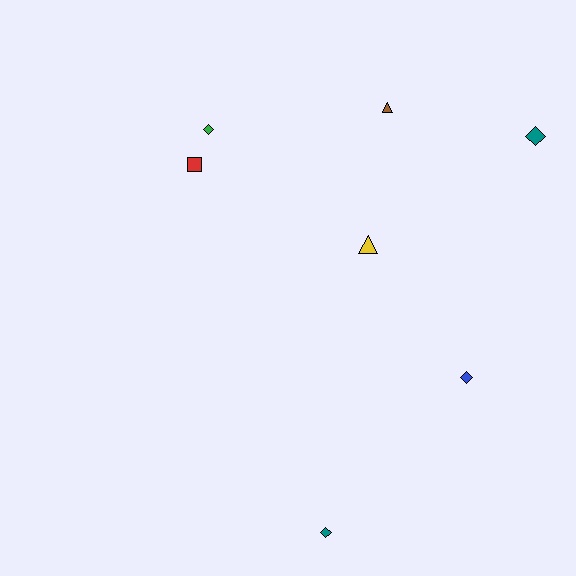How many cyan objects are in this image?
There are no cyan objects.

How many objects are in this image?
There are 7 objects.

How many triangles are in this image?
There are 2 triangles.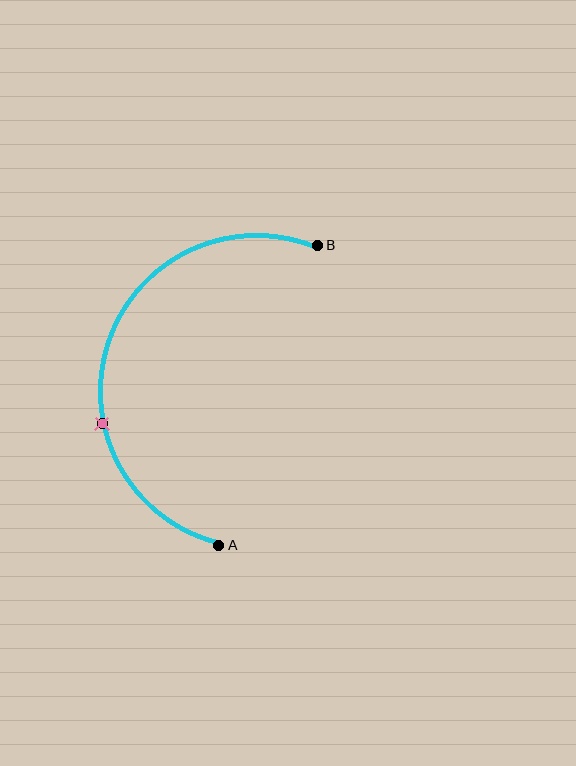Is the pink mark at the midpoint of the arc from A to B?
No. The pink mark lies on the arc but is closer to endpoint A. The arc midpoint would be at the point on the curve equidistant along the arc from both A and B.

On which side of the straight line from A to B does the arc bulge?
The arc bulges to the left of the straight line connecting A and B.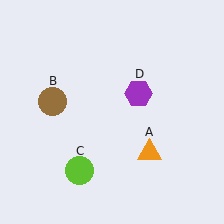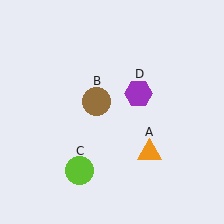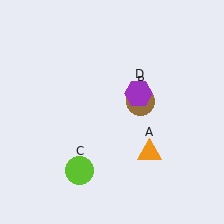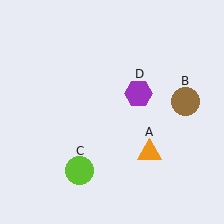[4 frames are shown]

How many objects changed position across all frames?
1 object changed position: brown circle (object B).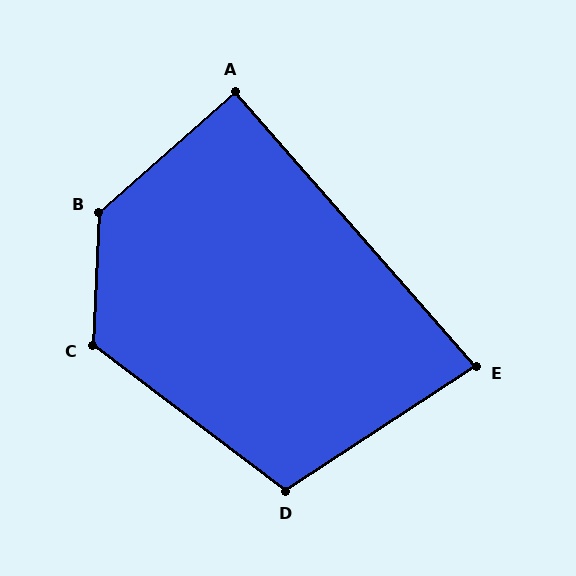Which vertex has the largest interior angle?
B, at approximately 134 degrees.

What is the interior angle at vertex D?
Approximately 109 degrees (obtuse).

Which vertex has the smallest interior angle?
E, at approximately 82 degrees.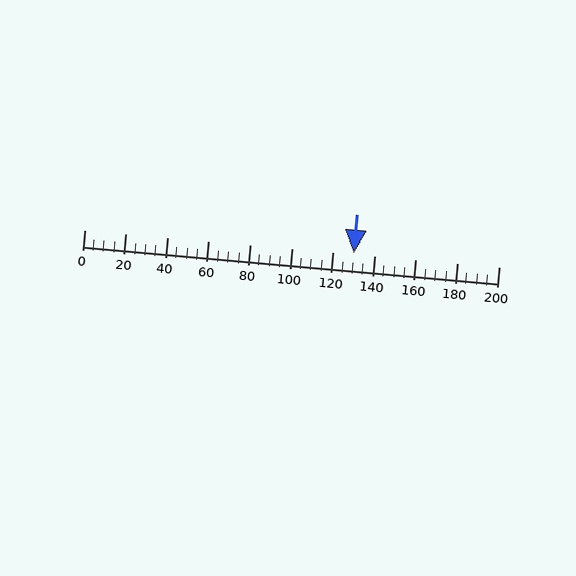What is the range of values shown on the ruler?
The ruler shows values from 0 to 200.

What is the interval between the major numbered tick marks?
The major tick marks are spaced 20 units apart.